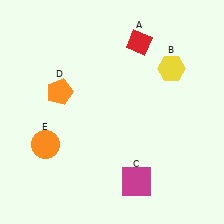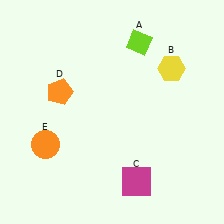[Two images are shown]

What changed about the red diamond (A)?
In Image 1, A is red. In Image 2, it changed to lime.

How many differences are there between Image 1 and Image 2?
There is 1 difference between the two images.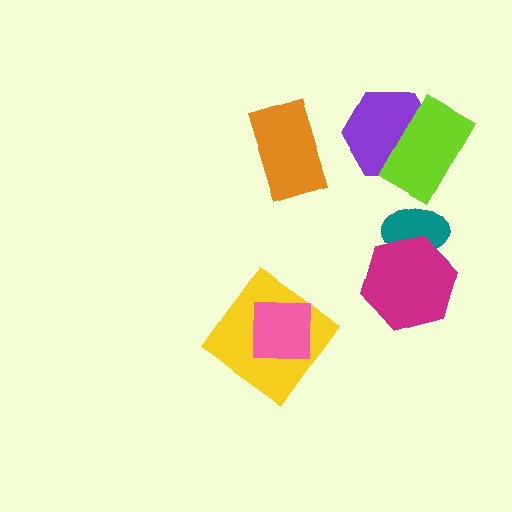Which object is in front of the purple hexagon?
The lime rectangle is in front of the purple hexagon.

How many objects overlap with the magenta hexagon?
1 object overlaps with the magenta hexagon.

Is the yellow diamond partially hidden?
Yes, it is partially covered by another shape.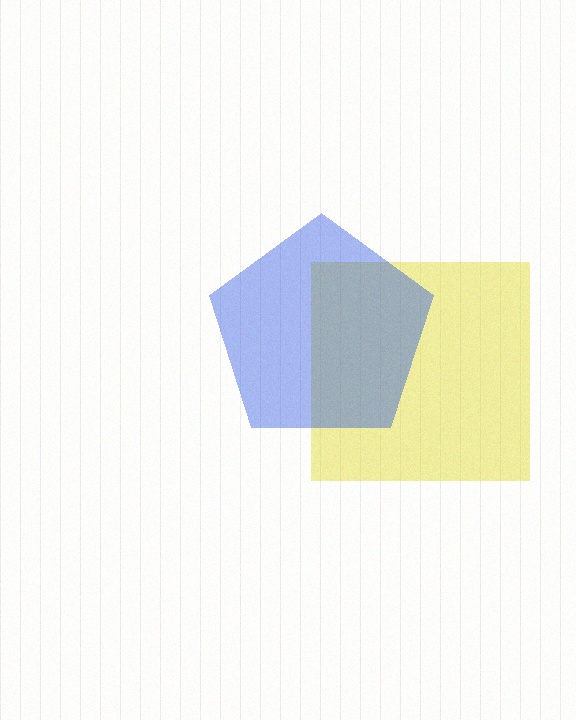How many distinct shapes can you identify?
There are 2 distinct shapes: a yellow square, a blue pentagon.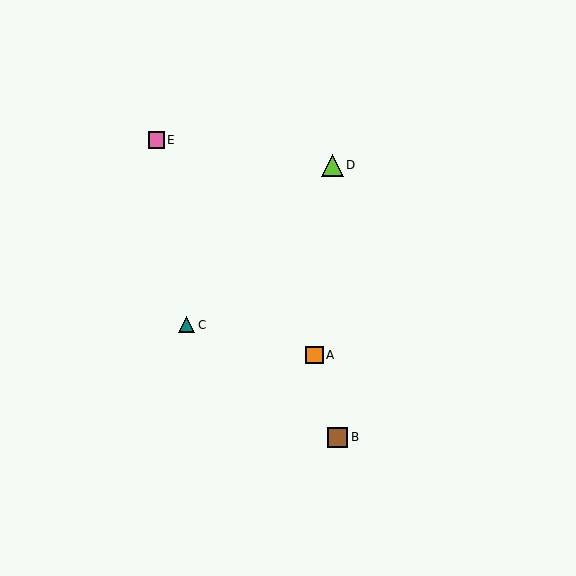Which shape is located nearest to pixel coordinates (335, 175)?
The lime triangle (labeled D) at (332, 165) is nearest to that location.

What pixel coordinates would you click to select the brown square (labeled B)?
Click at (338, 437) to select the brown square B.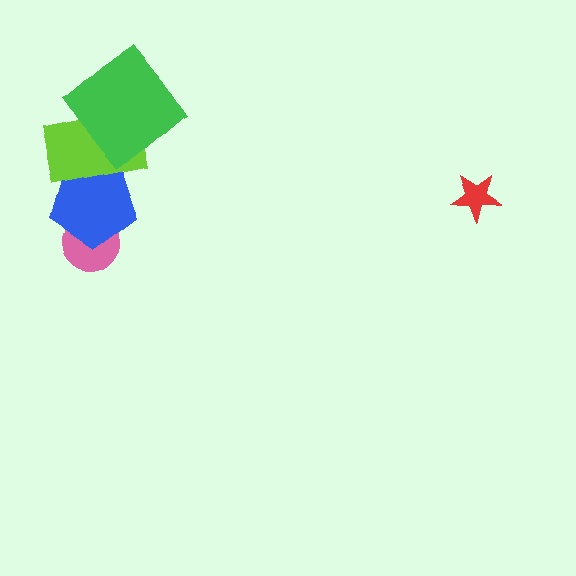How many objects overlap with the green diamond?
1 object overlaps with the green diamond.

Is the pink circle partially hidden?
Yes, it is partially covered by another shape.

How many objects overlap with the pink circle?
1 object overlaps with the pink circle.